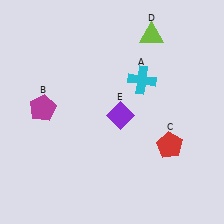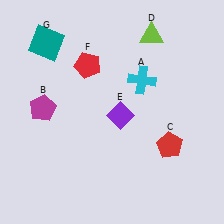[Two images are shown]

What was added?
A red pentagon (F), a teal square (G) were added in Image 2.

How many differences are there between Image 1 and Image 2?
There are 2 differences between the two images.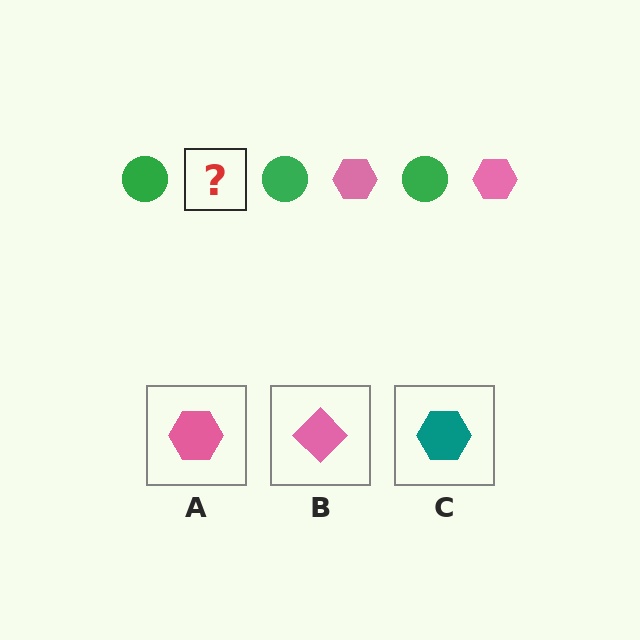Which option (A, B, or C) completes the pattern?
A.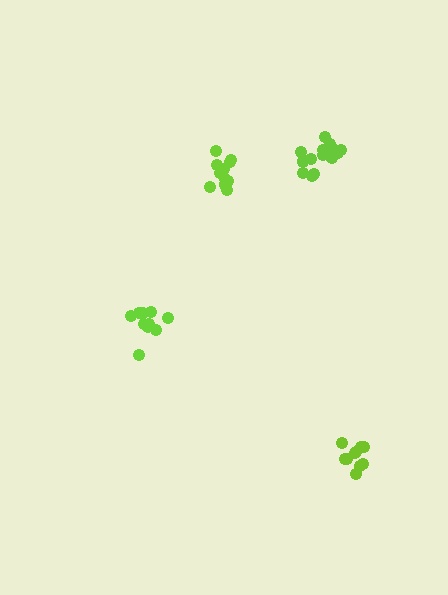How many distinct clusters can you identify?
There are 4 distinct clusters.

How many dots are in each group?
Group 1: 11 dots, Group 2: 15 dots, Group 3: 11 dots, Group 4: 10 dots (47 total).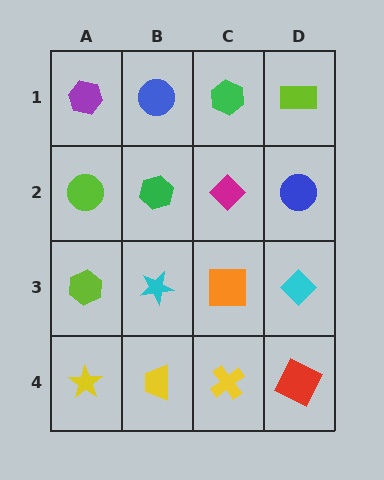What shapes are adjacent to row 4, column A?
A lime hexagon (row 3, column A), a yellow trapezoid (row 4, column B).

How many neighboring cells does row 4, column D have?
2.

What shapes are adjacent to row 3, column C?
A magenta diamond (row 2, column C), a yellow cross (row 4, column C), a cyan star (row 3, column B), a cyan diamond (row 3, column D).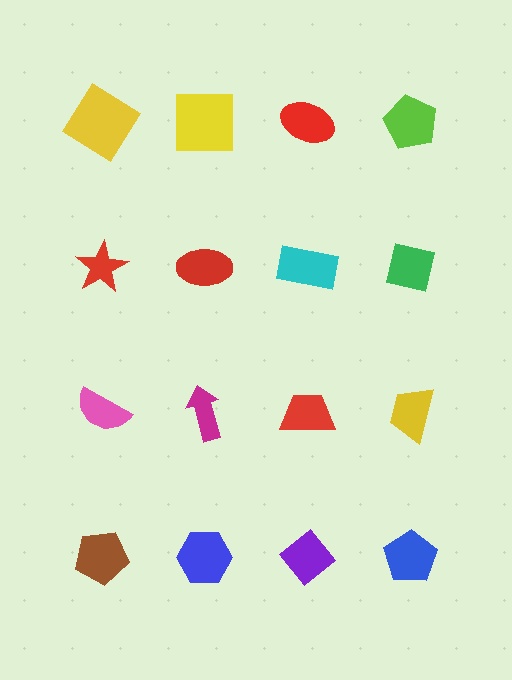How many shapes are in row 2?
4 shapes.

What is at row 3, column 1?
A pink semicircle.